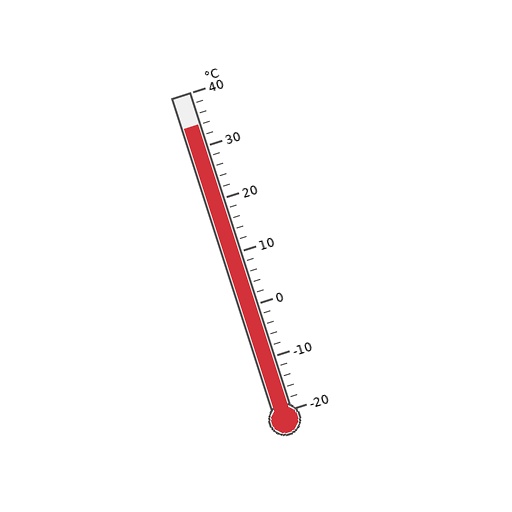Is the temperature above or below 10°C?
The temperature is above 10°C.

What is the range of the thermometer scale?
The thermometer scale ranges from -20°C to 40°C.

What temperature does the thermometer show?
The thermometer shows approximately 34°C.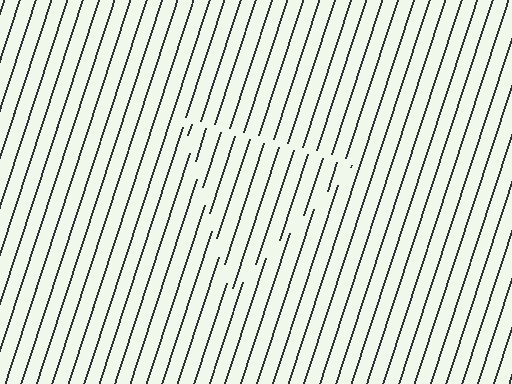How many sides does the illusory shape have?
3 sides — the line-ends trace a triangle.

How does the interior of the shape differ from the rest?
The interior of the shape contains the same grating, shifted by half a period — the contour is defined by the phase discontinuity where line-ends from the inner and outer gratings abut.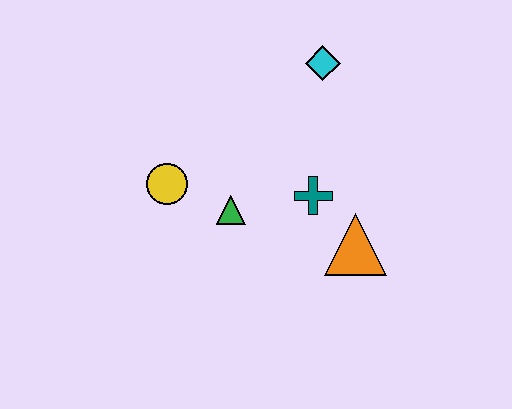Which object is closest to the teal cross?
The orange triangle is closest to the teal cross.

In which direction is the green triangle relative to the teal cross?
The green triangle is to the left of the teal cross.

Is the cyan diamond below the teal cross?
No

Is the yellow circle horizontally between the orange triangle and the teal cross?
No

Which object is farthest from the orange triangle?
The yellow circle is farthest from the orange triangle.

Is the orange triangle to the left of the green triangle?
No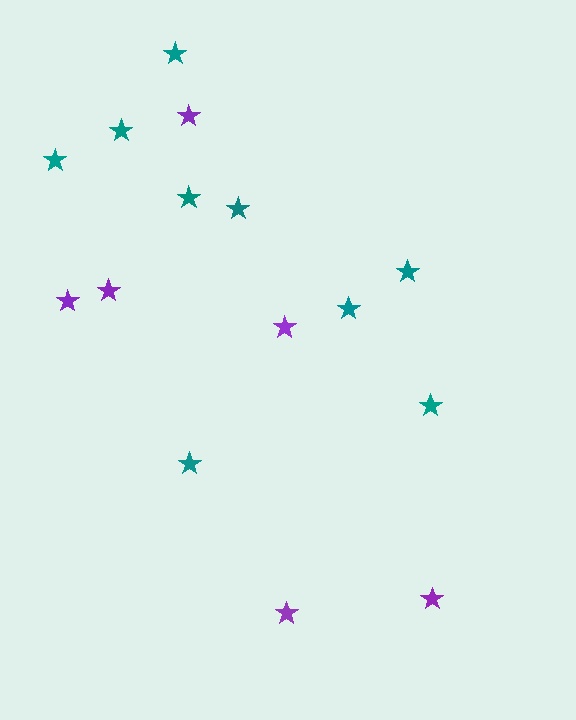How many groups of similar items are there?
There are 2 groups: one group of purple stars (6) and one group of teal stars (9).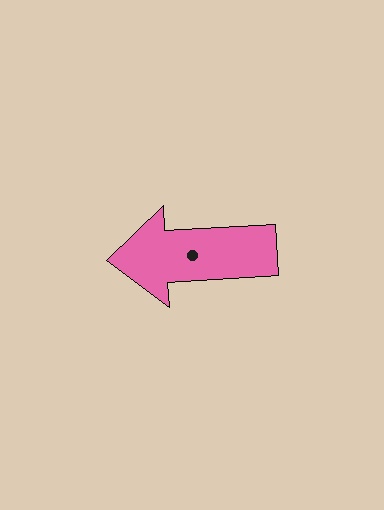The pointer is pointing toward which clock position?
Roughly 9 o'clock.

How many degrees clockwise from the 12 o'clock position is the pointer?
Approximately 267 degrees.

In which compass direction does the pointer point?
West.